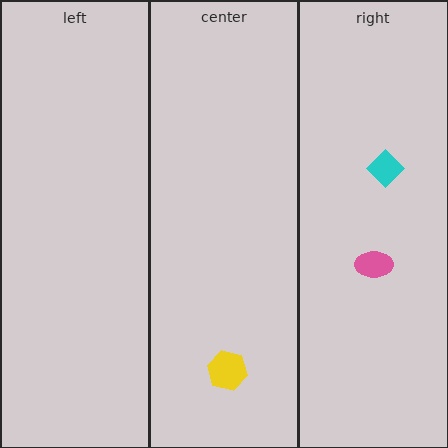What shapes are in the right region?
The cyan diamond, the pink ellipse.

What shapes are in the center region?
The yellow hexagon.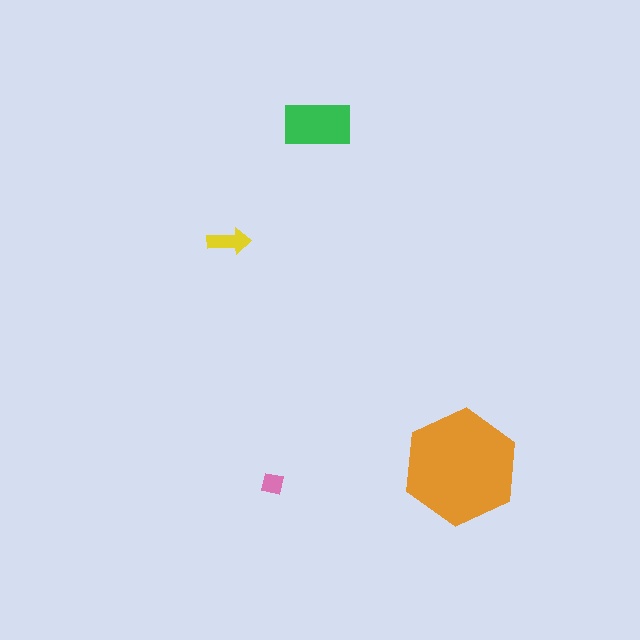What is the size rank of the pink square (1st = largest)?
4th.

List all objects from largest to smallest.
The orange hexagon, the green rectangle, the yellow arrow, the pink square.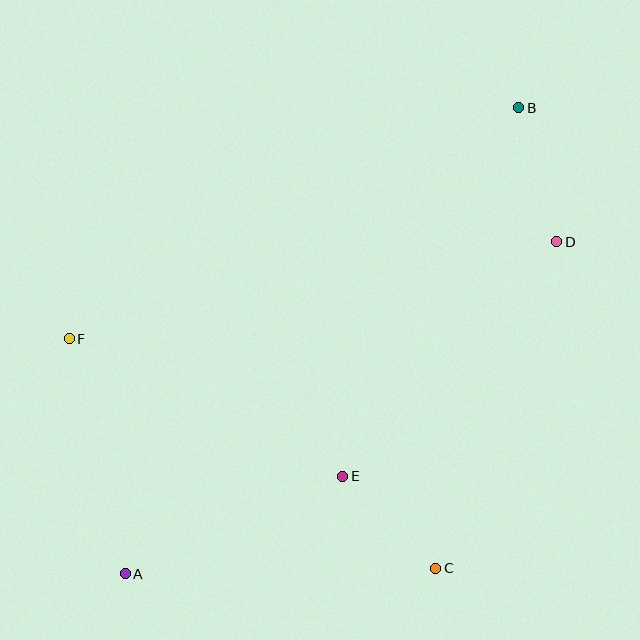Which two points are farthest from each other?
Points A and B are farthest from each other.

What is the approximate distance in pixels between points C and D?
The distance between C and D is approximately 348 pixels.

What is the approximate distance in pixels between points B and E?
The distance between B and E is approximately 408 pixels.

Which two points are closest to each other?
Points C and E are closest to each other.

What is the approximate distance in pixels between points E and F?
The distance between E and F is approximately 306 pixels.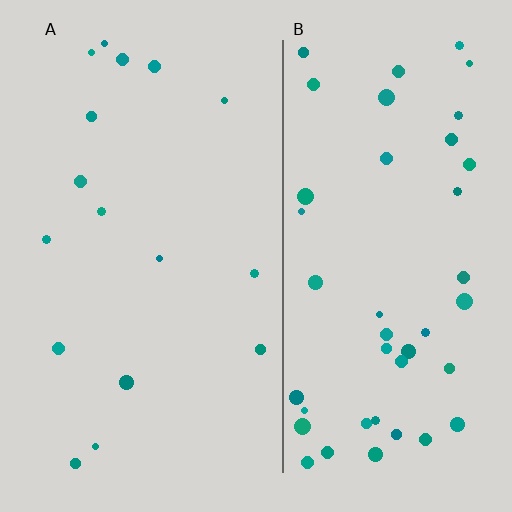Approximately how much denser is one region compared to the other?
Approximately 2.7× — region B over region A.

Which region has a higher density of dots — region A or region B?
B (the right).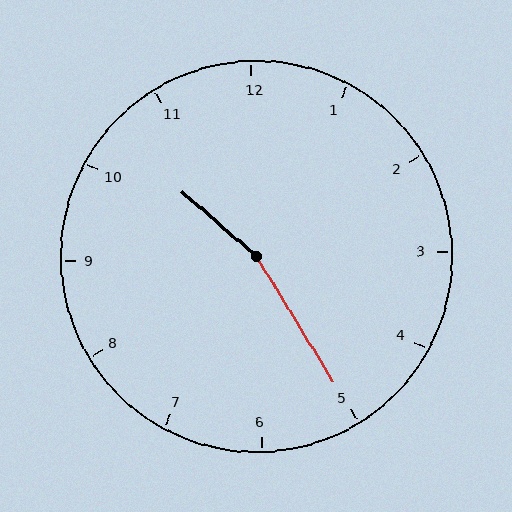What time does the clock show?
10:25.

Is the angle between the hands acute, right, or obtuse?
It is obtuse.